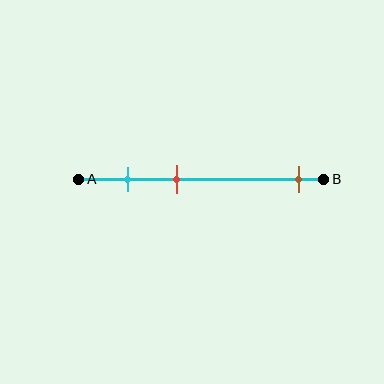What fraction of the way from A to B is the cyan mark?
The cyan mark is approximately 20% (0.2) of the way from A to B.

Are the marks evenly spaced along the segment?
No, the marks are not evenly spaced.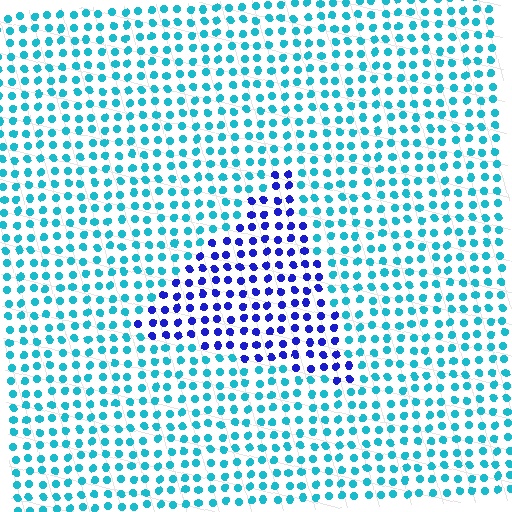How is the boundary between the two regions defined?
The boundary is defined purely by a slight shift in hue (about 54 degrees). Spacing, size, and orientation are identical on both sides.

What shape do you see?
I see a triangle.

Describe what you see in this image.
The image is filled with small cyan elements in a uniform arrangement. A triangle-shaped region is visible where the elements are tinted to a slightly different hue, forming a subtle color boundary.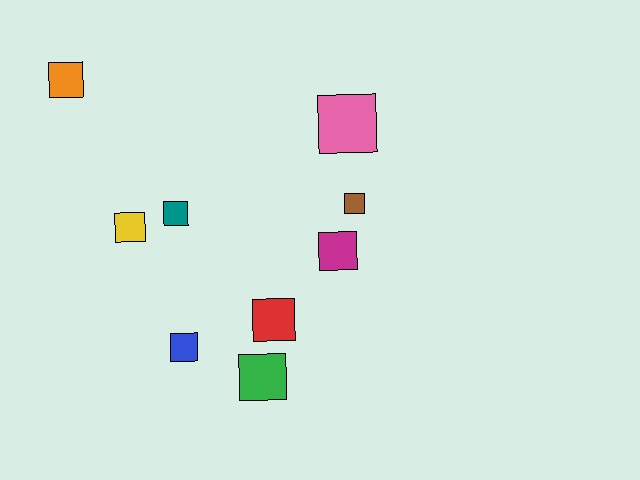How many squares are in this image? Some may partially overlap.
There are 9 squares.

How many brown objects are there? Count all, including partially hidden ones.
There is 1 brown object.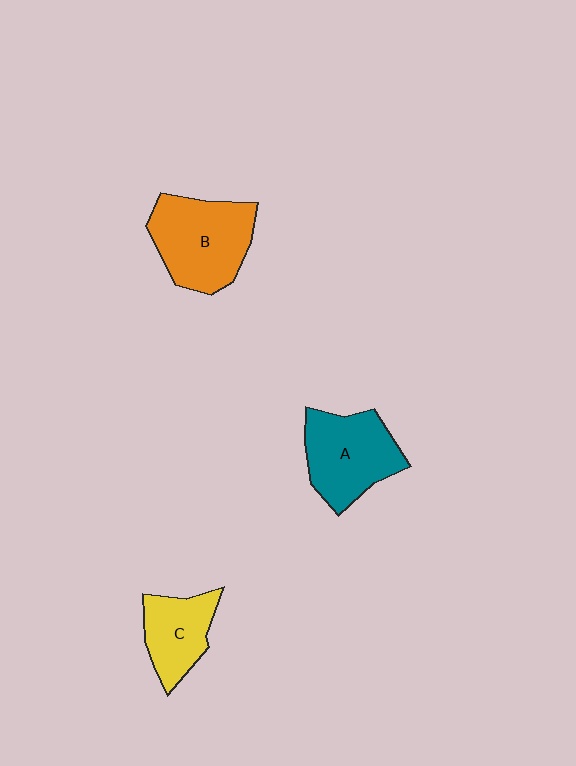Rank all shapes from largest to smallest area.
From largest to smallest: B (orange), A (teal), C (yellow).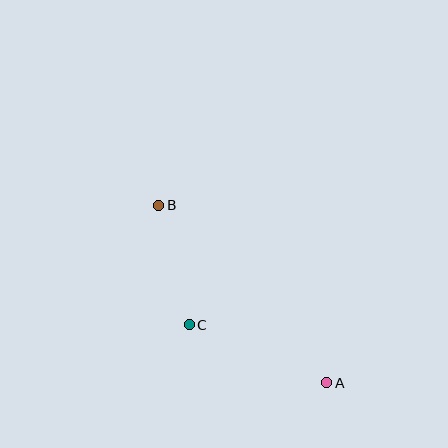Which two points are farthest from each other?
Points A and B are farthest from each other.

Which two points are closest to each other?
Points B and C are closest to each other.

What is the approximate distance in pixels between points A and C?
The distance between A and C is approximately 149 pixels.